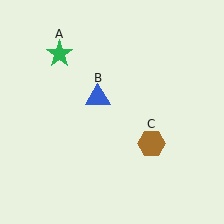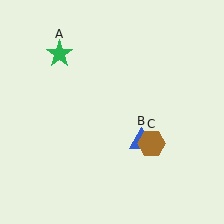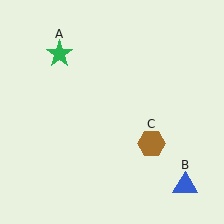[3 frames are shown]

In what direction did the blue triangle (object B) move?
The blue triangle (object B) moved down and to the right.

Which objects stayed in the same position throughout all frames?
Green star (object A) and brown hexagon (object C) remained stationary.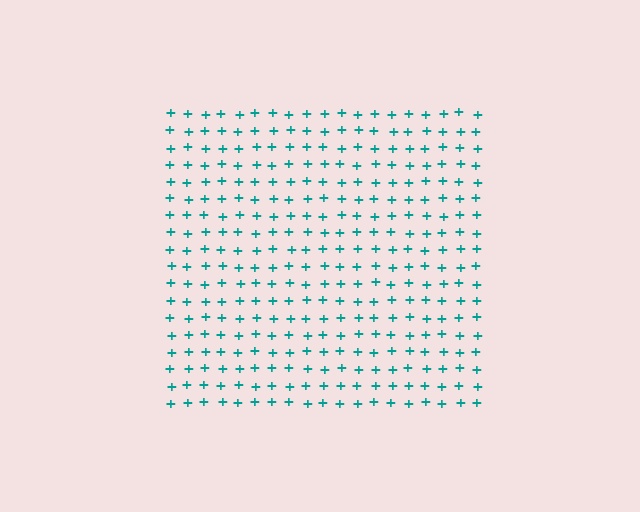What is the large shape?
The large shape is a square.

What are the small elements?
The small elements are plus signs.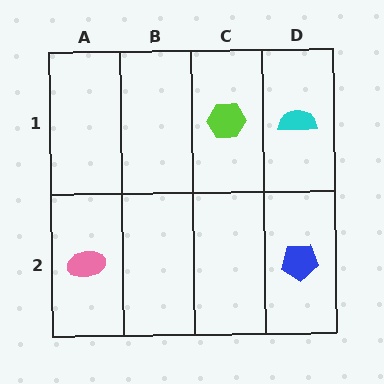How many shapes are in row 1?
2 shapes.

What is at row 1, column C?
A lime hexagon.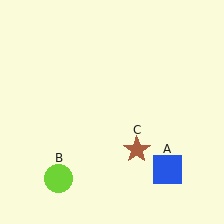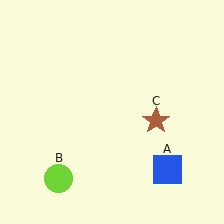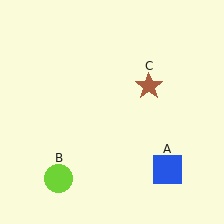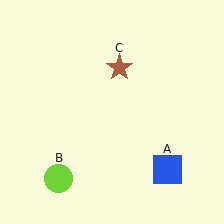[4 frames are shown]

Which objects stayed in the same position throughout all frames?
Blue square (object A) and lime circle (object B) remained stationary.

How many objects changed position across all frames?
1 object changed position: brown star (object C).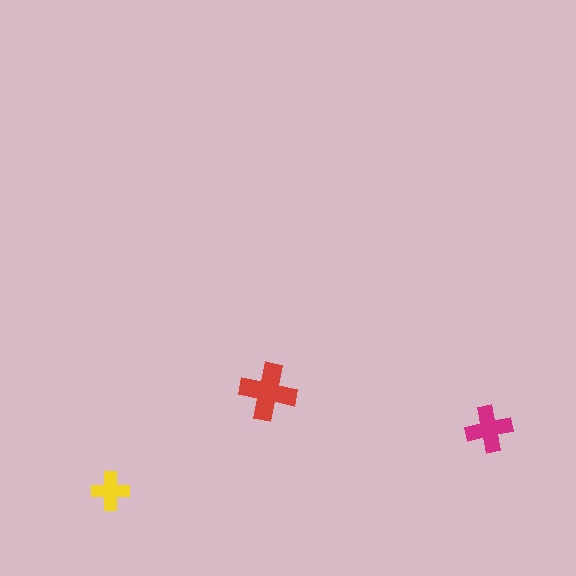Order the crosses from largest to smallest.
the red one, the magenta one, the yellow one.